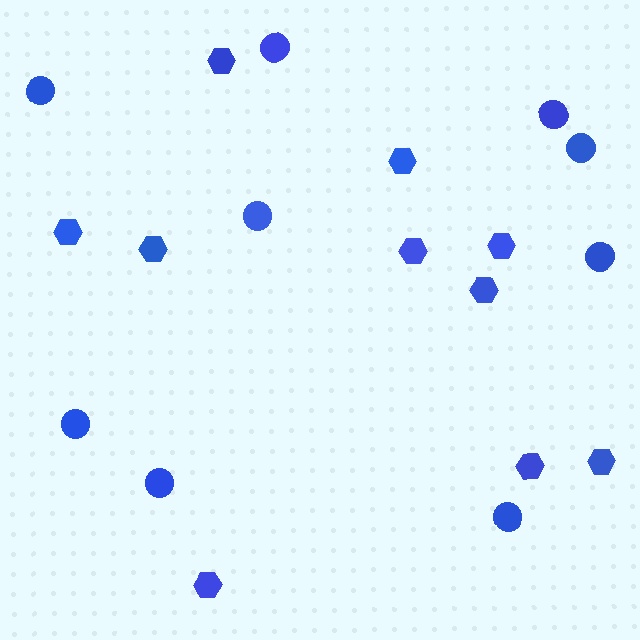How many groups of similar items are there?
There are 2 groups: one group of circles (9) and one group of hexagons (10).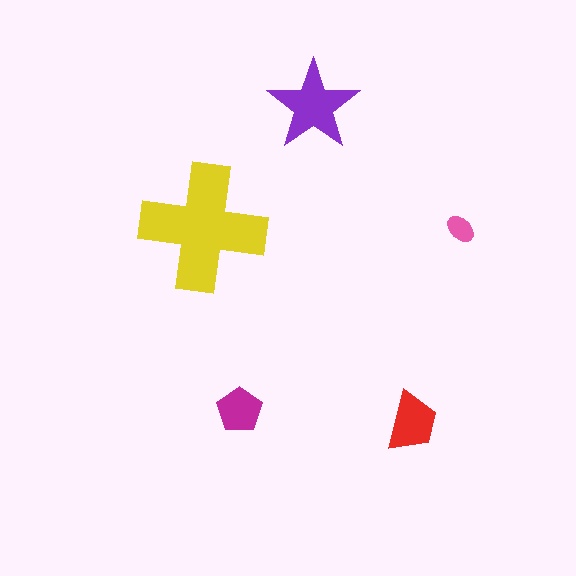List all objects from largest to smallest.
The yellow cross, the purple star, the red trapezoid, the magenta pentagon, the pink ellipse.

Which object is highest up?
The purple star is topmost.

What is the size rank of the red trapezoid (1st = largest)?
3rd.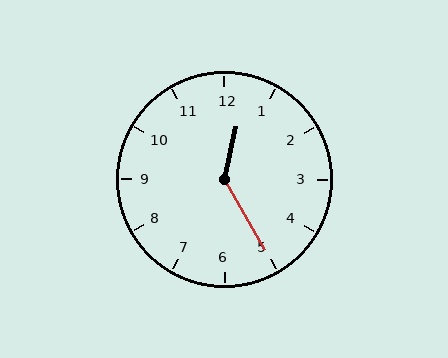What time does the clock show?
12:25.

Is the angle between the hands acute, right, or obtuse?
It is obtuse.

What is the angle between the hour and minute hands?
Approximately 138 degrees.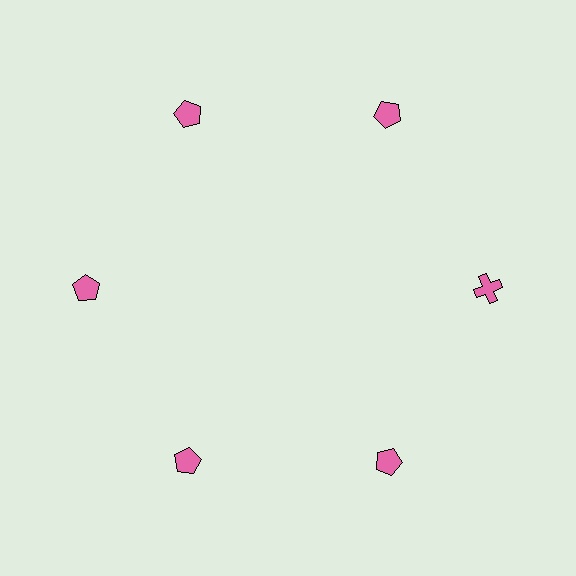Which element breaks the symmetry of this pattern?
The pink cross at roughly the 3 o'clock position breaks the symmetry. All other shapes are pink pentagons.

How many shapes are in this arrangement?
There are 6 shapes arranged in a ring pattern.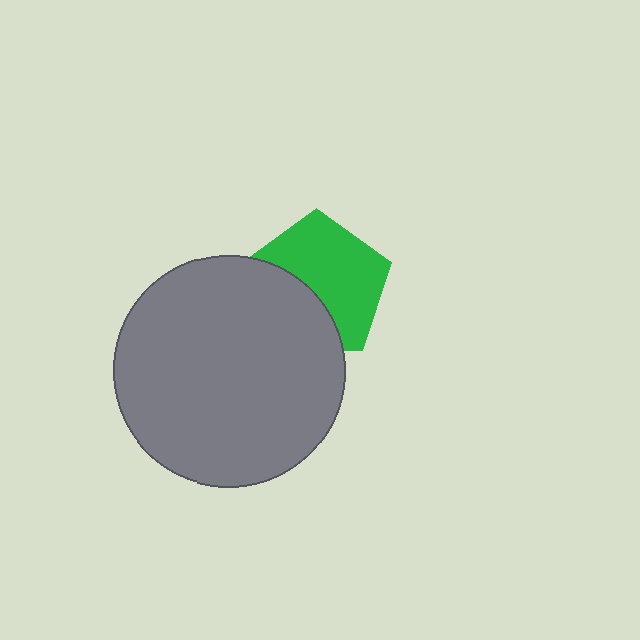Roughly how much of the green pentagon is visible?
About half of it is visible (roughly 61%).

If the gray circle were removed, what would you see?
You would see the complete green pentagon.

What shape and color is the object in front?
The object in front is a gray circle.